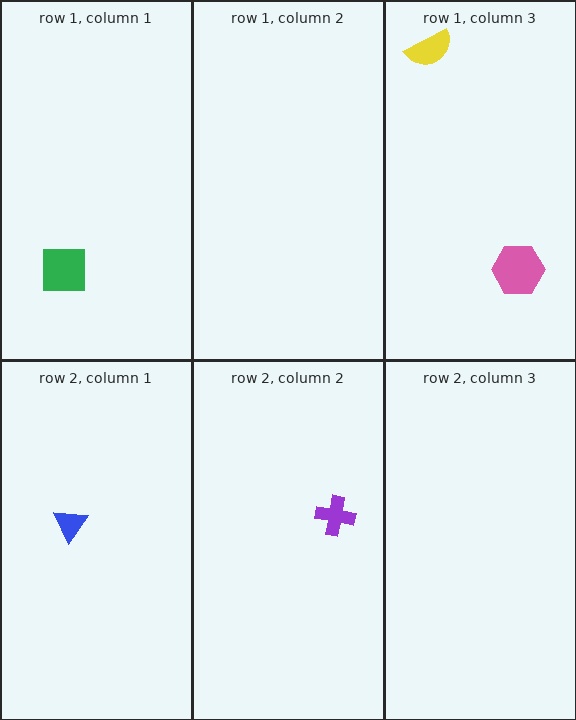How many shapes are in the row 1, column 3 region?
2.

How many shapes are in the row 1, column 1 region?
1.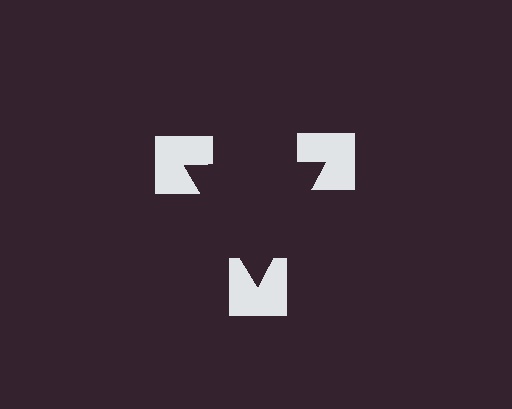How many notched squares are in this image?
There are 3 — one at each vertex of the illusory triangle.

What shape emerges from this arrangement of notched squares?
An illusory triangle — its edges are inferred from the aligned wedge cuts in the notched squares, not physically drawn.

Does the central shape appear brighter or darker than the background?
It typically appears slightly darker than the background, even though no actual brightness change is drawn.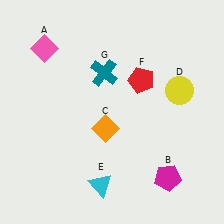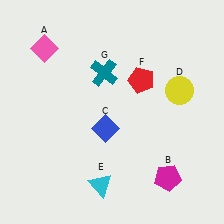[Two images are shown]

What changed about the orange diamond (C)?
In Image 1, C is orange. In Image 2, it changed to blue.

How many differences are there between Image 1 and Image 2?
There is 1 difference between the two images.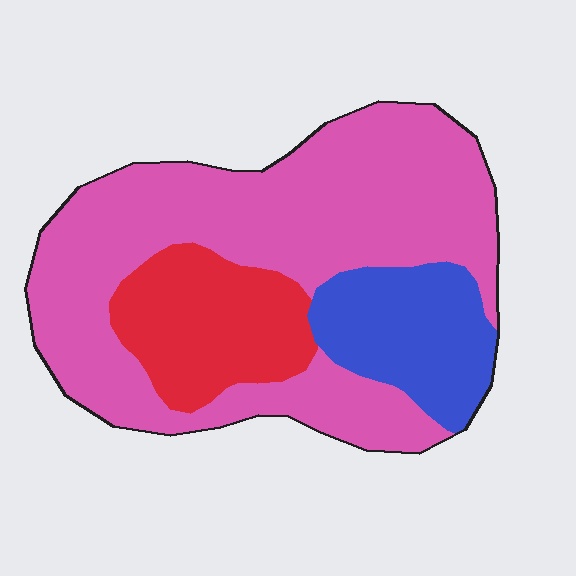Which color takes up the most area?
Pink, at roughly 65%.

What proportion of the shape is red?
Red covers about 20% of the shape.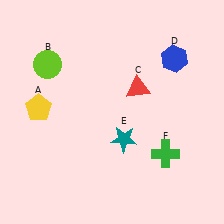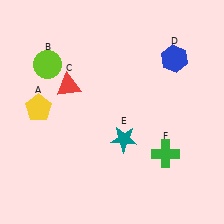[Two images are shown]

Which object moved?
The red triangle (C) moved left.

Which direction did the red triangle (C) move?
The red triangle (C) moved left.